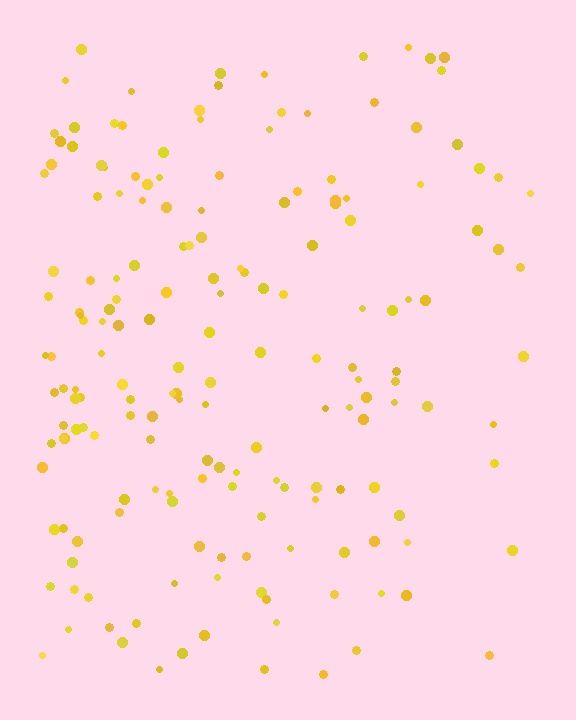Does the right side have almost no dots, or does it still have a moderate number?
Still a moderate number, just noticeably fewer than the left.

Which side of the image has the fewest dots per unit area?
The right.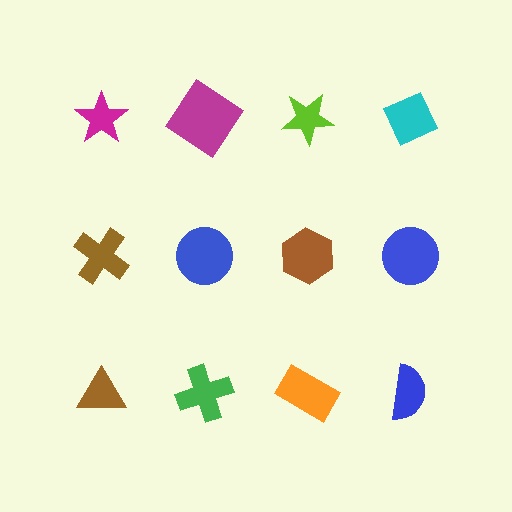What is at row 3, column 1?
A brown triangle.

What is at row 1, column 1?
A magenta star.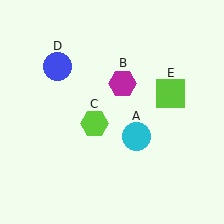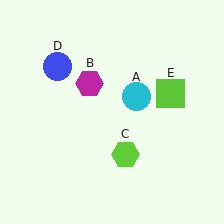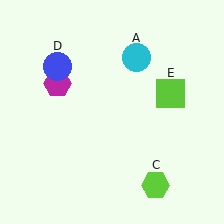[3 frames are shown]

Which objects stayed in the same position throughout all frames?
Blue circle (object D) and lime square (object E) remained stationary.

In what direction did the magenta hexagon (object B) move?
The magenta hexagon (object B) moved left.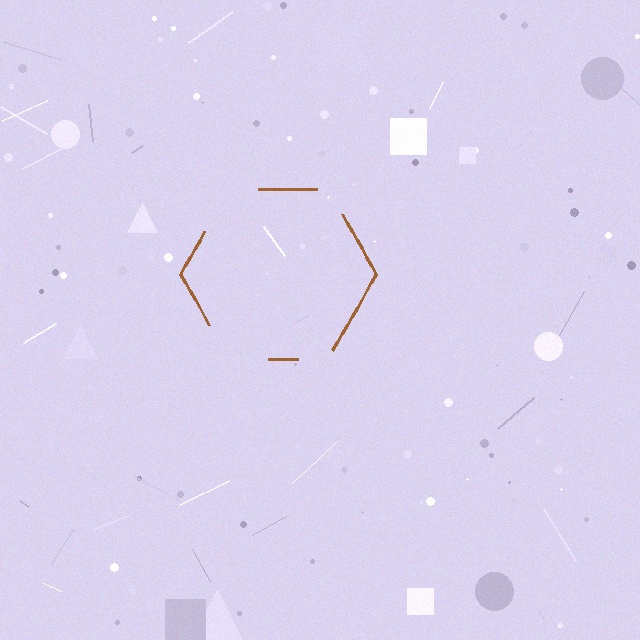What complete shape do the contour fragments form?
The contour fragments form a hexagon.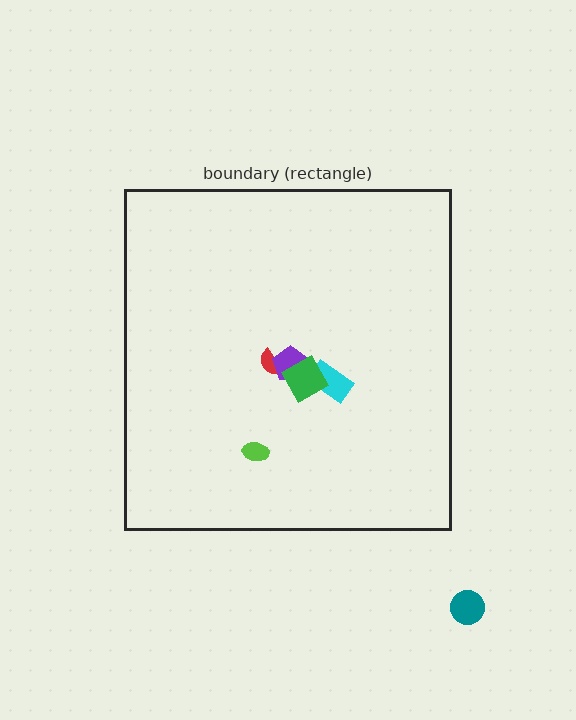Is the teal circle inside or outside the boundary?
Outside.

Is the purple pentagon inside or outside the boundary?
Inside.